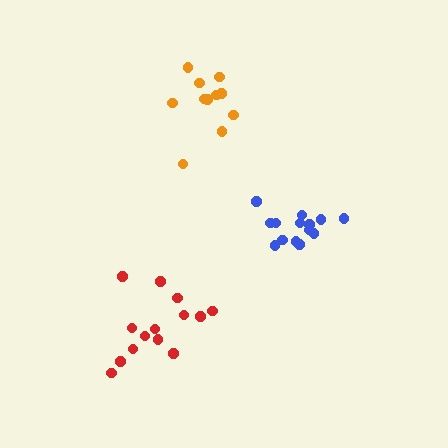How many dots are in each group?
Group 1: 14 dots, Group 2: 14 dots, Group 3: 11 dots (39 total).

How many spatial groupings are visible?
There are 3 spatial groupings.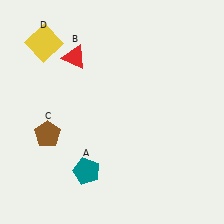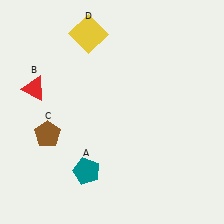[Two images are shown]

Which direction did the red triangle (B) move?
The red triangle (B) moved left.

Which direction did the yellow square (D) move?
The yellow square (D) moved right.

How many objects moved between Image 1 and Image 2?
2 objects moved between the two images.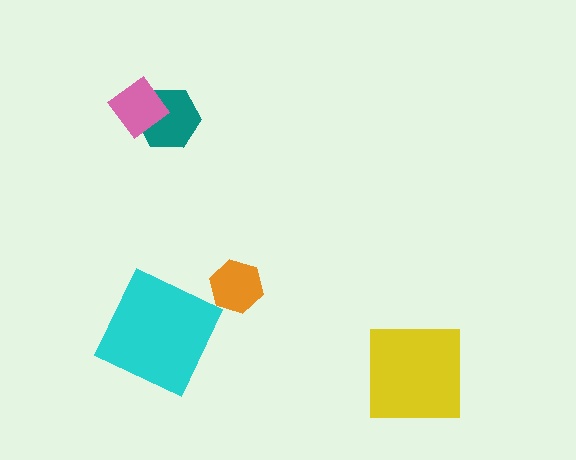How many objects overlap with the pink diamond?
1 object overlaps with the pink diamond.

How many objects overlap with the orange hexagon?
0 objects overlap with the orange hexagon.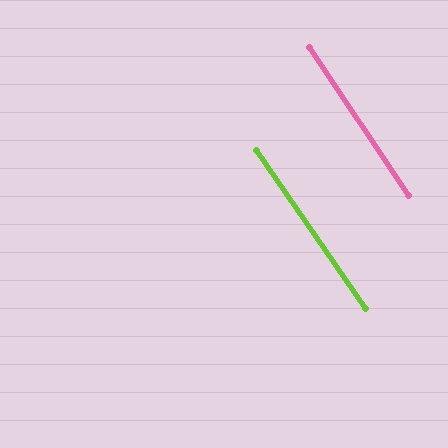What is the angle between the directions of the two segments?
Approximately 1 degree.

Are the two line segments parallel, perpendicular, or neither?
Parallel — their directions differ by only 0.6°.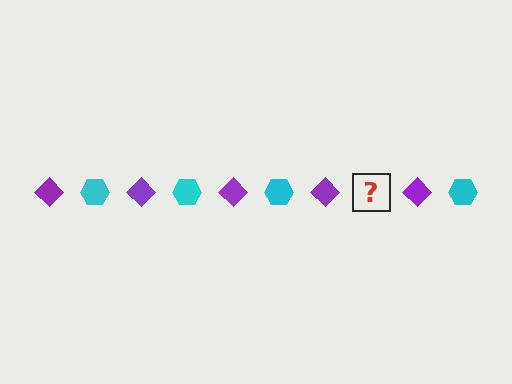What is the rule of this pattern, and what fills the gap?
The rule is that the pattern alternates between purple diamond and cyan hexagon. The gap should be filled with a cyan hexagon.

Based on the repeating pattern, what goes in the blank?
The blank should be a cyan hexagon.